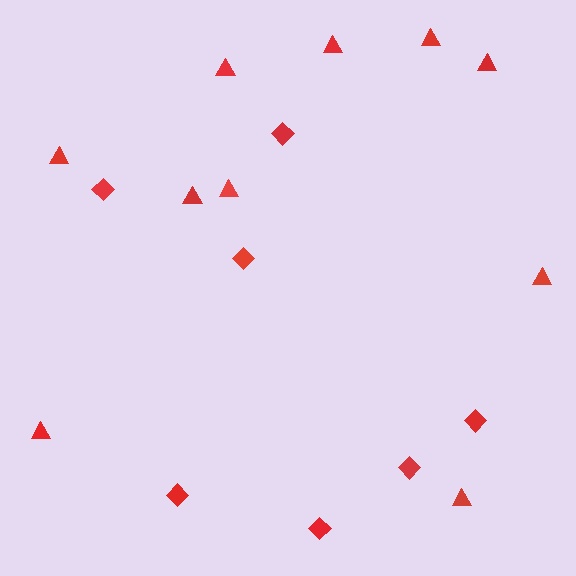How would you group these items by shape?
There are 2 groups: one group of diamonds (7) and one group of triangles (10).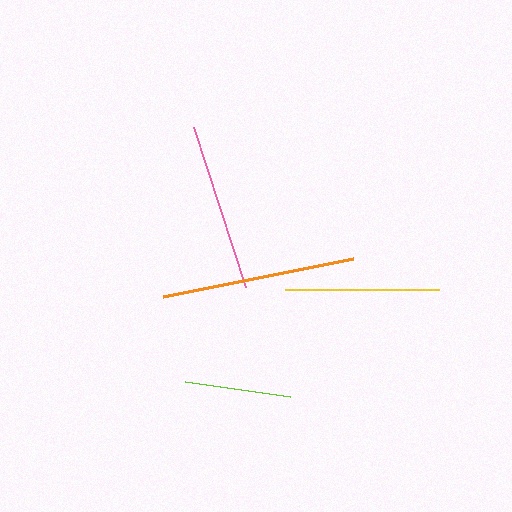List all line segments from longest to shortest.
From longest to shortest: orange, pink, yellow, lime.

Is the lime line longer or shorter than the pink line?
The pink line is longer than the lime line.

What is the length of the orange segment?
The orange segment is approximately 194 pixels long.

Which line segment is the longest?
The orange line is the longest at approximately 194 pixels.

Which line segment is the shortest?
The lime line is the shortest at approximately 106 pixels.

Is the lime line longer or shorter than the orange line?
The orange line is longer than the lime line.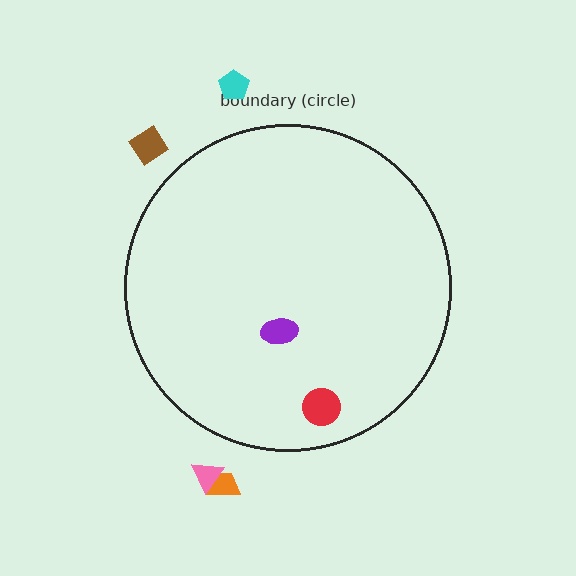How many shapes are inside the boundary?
2 inside, 4 outside.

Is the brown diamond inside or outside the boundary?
Outside.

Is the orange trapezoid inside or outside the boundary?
Outside.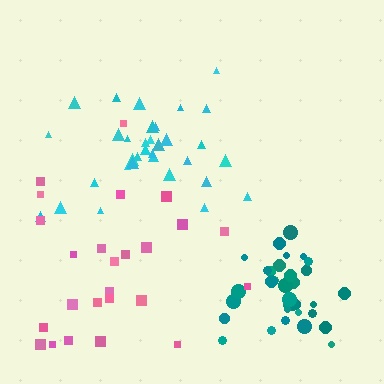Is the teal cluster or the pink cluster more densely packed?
Teal.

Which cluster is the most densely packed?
Teal.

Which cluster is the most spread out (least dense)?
Pink.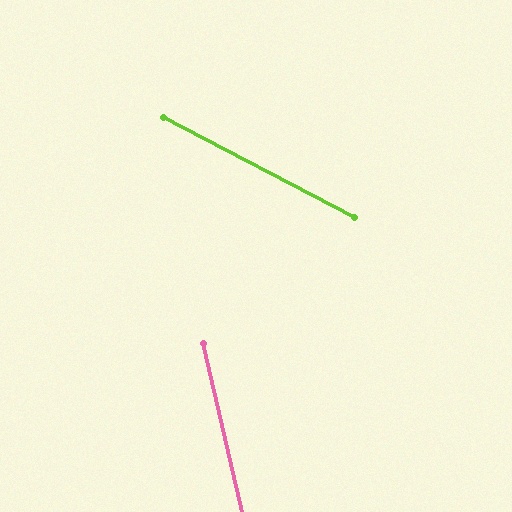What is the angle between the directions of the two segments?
Approximately 49 degrees.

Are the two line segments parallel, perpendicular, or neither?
Neither parallel nor perpendicular — they differ by about 49°.